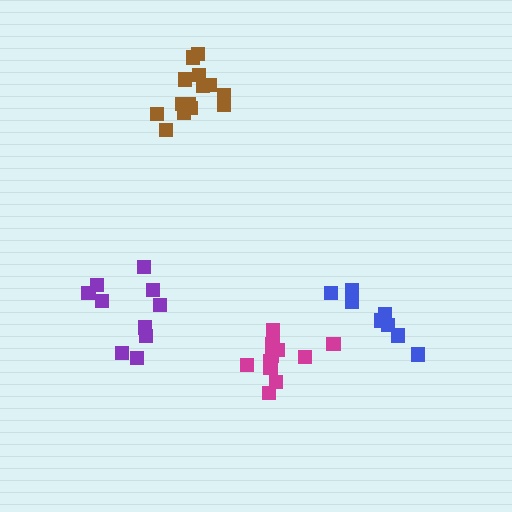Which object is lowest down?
The magenta cluster is bottommost.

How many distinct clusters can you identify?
There are 4 distinct clusters.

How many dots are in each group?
Group 1: 8 dots, Group 2: 11 dots, Group 3: 14 dots, Group 4: 10 dots (43 total).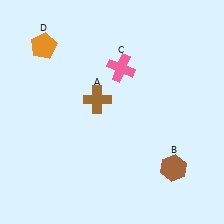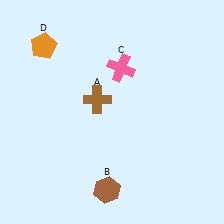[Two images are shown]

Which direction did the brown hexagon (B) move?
The brown hexagon (B) moved left.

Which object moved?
The brown hexagon (B) moved left.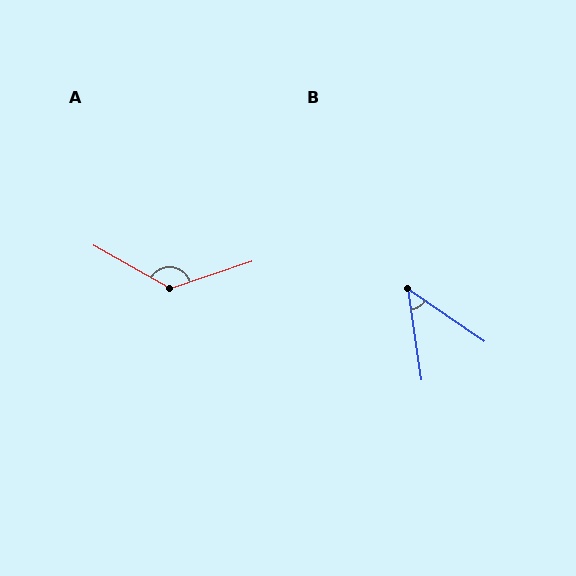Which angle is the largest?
A, at approximately 132 degrees.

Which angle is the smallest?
B, at approximately 47 degrees.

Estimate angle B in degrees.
Approximately 47 degrees.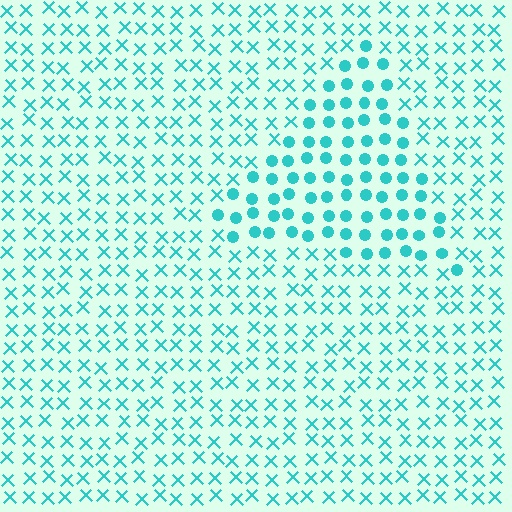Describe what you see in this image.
The image is filled with small cyan elements arranged in a uniform grid. A triangle-shaped region contains circles, while the surrounding area contains X marks. The boundary is defined purely by the change in element shape.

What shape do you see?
I see a triangle.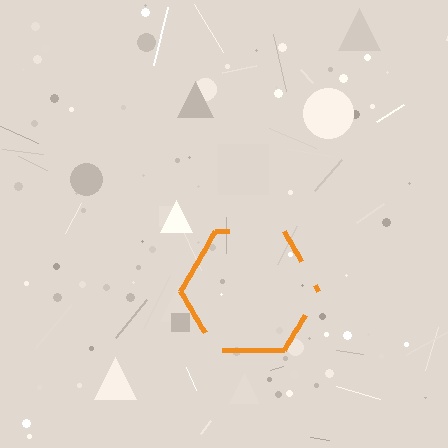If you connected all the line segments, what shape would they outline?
They would outline a hexagon.